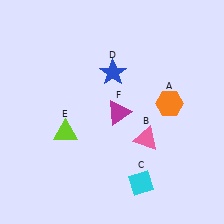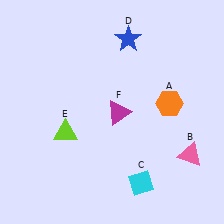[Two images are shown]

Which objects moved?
The objects that moved are: the pink triangle (B), the blue star (D).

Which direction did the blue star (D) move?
The blue star (D) moved up.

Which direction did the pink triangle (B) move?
The pink triangle (B) moved right.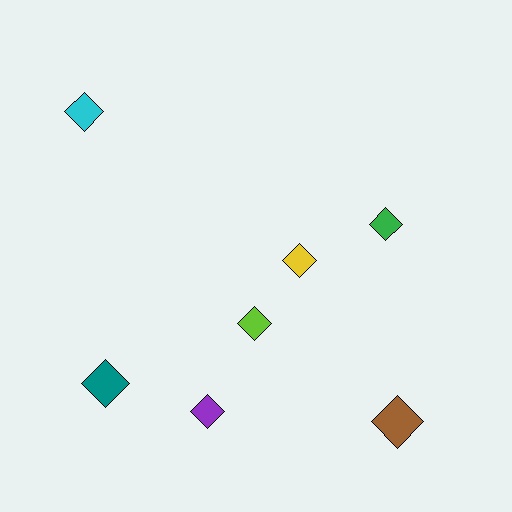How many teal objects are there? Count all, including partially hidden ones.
There is 1 teal object.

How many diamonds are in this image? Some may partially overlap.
There are 7 diamonds.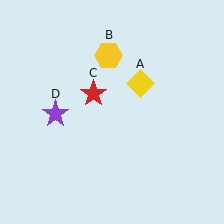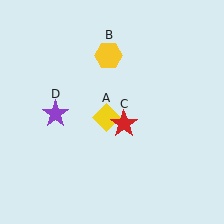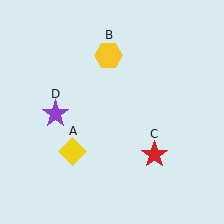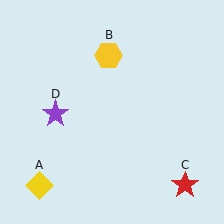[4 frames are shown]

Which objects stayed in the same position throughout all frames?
Yellow hexagon (object B) and purple star (object D) remained stationary.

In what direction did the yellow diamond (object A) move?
The yellow diamond (object A) moved down and to the left.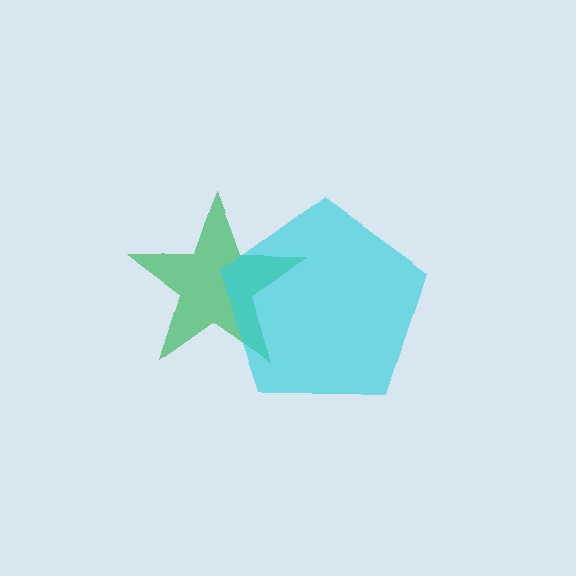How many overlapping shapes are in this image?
There are 2 overlapping shapes in the image.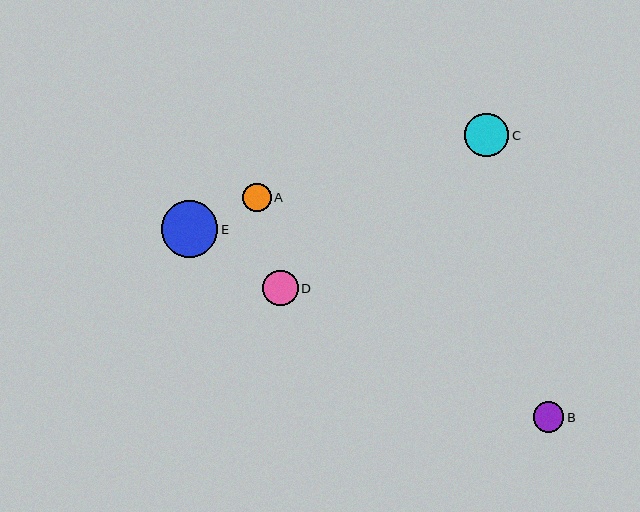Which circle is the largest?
Circle E is the largest with a size of approximately 56 pixels.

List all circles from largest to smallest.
From largest to smallest: E, C, D, B, A.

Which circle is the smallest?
Circle A is the smallest with a size of approximately 28 pixels.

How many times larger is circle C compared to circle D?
Circle C is approximately 1.2 times the size of circle D.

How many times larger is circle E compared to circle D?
Circle E is approximately 1.6 times the size of circle D.